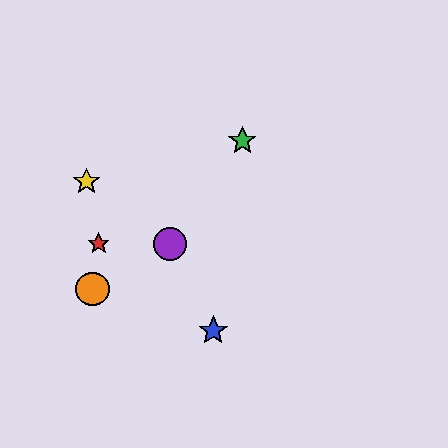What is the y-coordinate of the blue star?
The blue star is at y≈331.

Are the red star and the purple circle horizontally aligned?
Yes, both are at y≈244.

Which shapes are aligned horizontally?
The red star, the purple circle are aligned horizontally.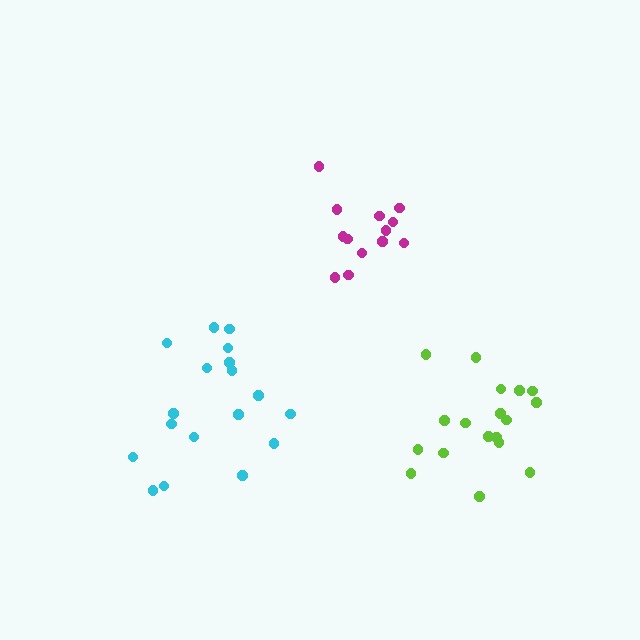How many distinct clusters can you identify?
There are 3 distinct clusters.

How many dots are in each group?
Group 1: 13 dots, Group 2: 18 dots, Group 3: 18 dots (49 total).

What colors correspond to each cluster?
The clusters are colored: magenta, lime, cyan.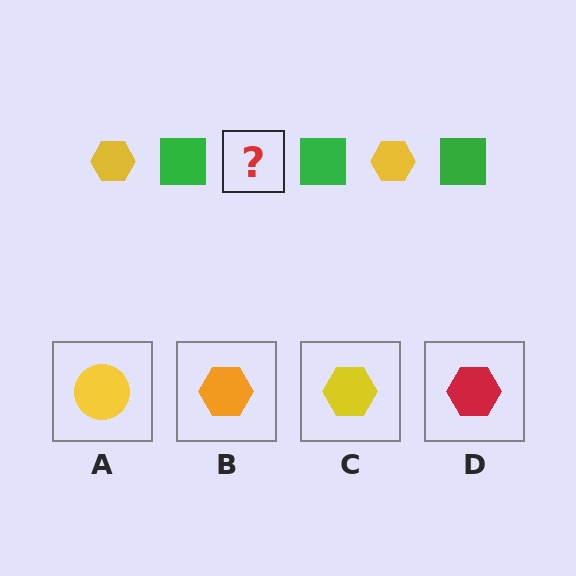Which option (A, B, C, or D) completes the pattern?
C.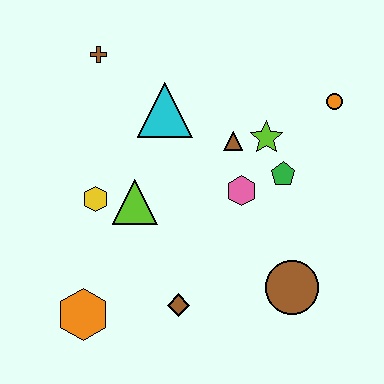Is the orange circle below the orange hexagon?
No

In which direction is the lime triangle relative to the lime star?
The lime triangle is to the left of the lime star.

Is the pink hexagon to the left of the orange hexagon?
No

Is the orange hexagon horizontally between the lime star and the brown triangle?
No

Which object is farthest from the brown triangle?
The orange hexagon is farthest from the brown triangle.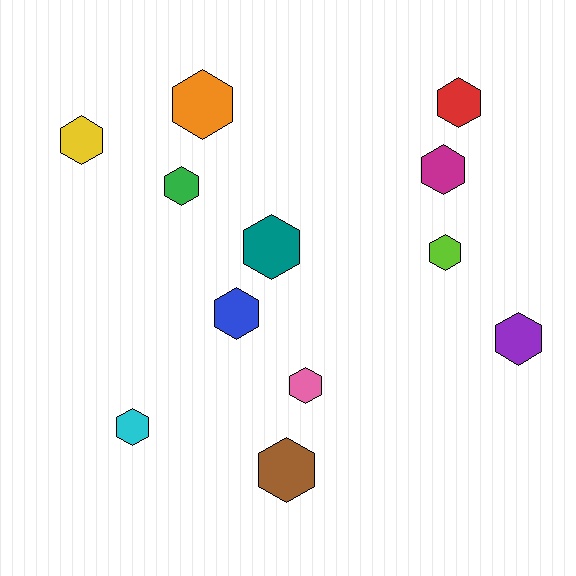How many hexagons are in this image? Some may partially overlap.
There are 12 hexagons.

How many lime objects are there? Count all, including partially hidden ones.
There is 1 lime object.